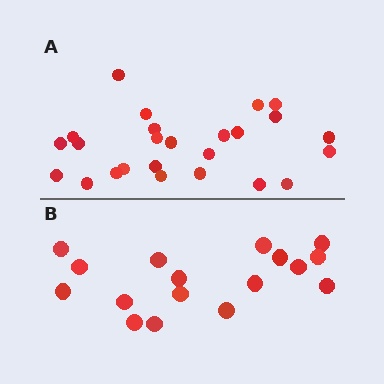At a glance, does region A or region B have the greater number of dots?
Region A (the top region) has more dots.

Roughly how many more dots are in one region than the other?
Region A has roughly 8 or so more dots than region B.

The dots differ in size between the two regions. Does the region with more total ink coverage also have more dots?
No. Region B has more total ink coverage because its dots are larger, but region A actually contains more individual dots. Total area can be misleading — the number of items is what matters here.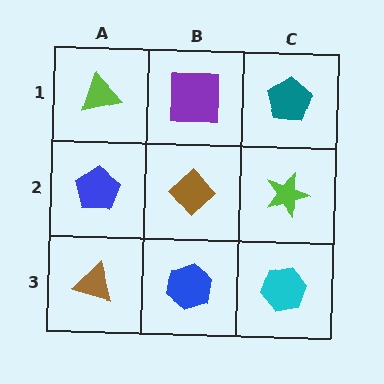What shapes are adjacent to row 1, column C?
A lime star (row 2, column C), a purple square (row 1, column B).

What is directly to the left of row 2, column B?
A blue pentagon.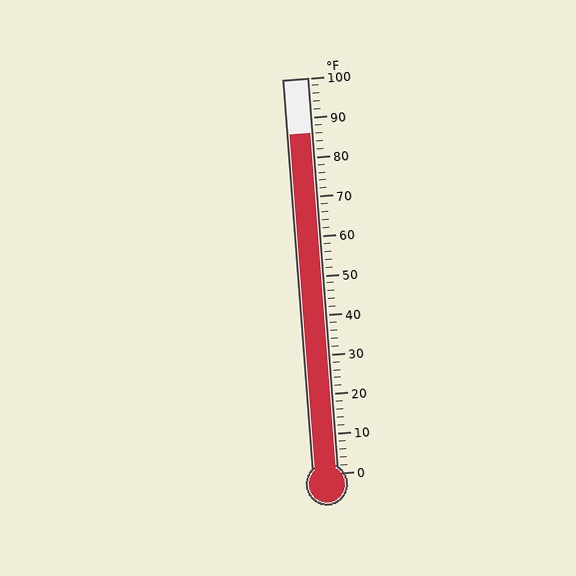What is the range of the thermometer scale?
The thermometer scale ranges from 0°F to 100°F.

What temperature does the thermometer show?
The thermometer shows approximately 86°F.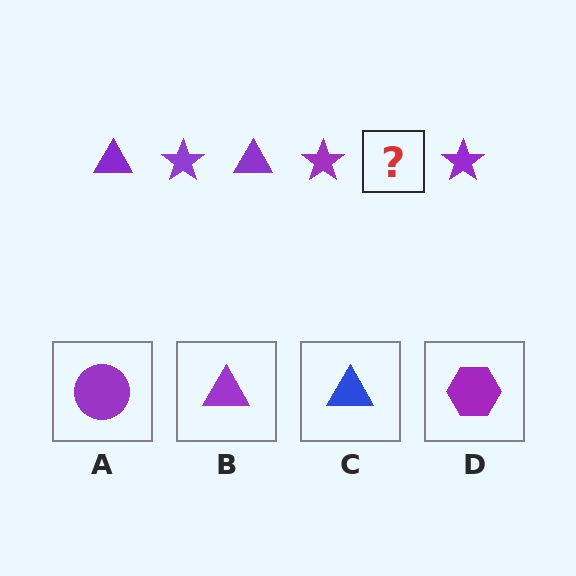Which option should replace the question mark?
Option B.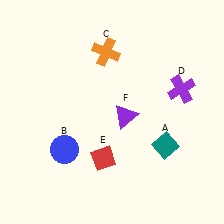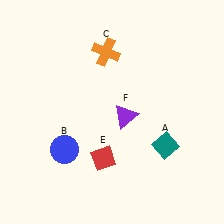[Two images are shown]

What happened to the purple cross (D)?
The purple cross (D) was removed in Image 2. It was in the top-right area of Image 1.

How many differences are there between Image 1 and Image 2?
There is 1 difference between the two images.